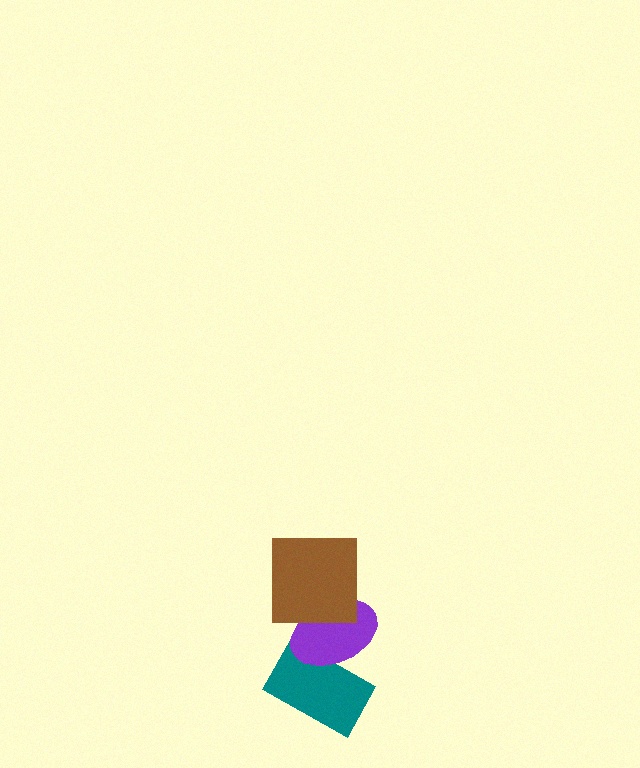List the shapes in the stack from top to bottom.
From top to bottom: the brown square, the purple ellipse, the teal rectangle.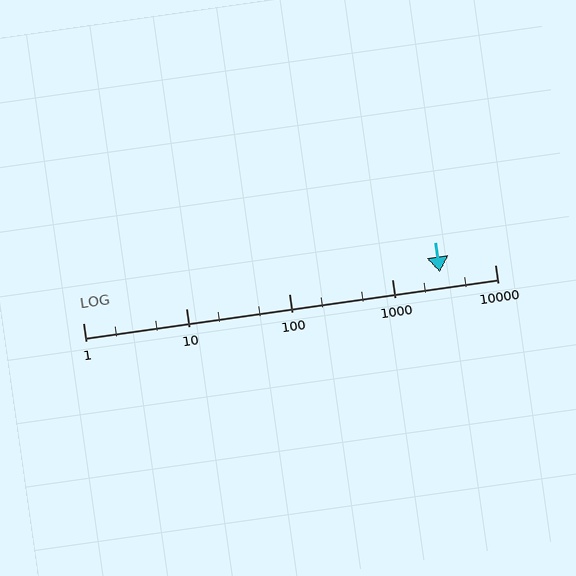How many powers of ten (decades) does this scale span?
The scale spans 4 decades, from 1 to 10000.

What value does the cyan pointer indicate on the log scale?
The pointer indicates approximately 2900.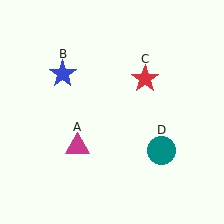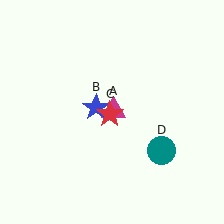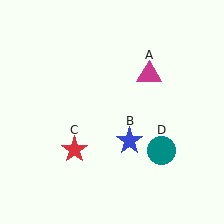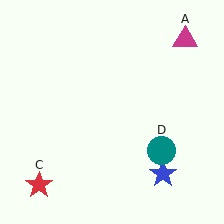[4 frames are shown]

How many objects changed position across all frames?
3 objects changed position: magenta triangle (object A), blue star (object B), red star (object C).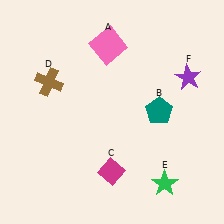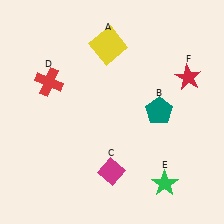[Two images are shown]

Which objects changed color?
A changed from pink to yellow. D changed from brown to red. F changed from purple to red.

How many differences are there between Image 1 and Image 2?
There are 3 differences between the two images.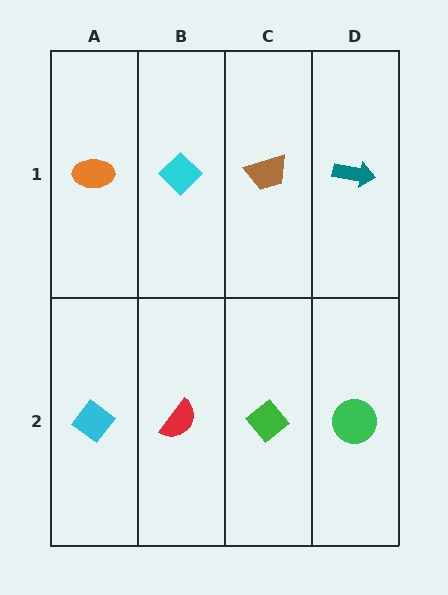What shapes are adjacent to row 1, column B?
A red semicircle (row 2, column B), an orange ellipse (row 1, column A), a brown trapezoid (row 1, column C).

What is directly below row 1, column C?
A green diamond.